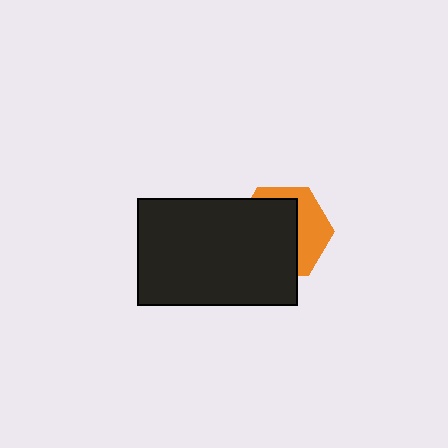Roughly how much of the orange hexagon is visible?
A small part of it is visible (roughly 38%).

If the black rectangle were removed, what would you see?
You would see the complete orange hexagon.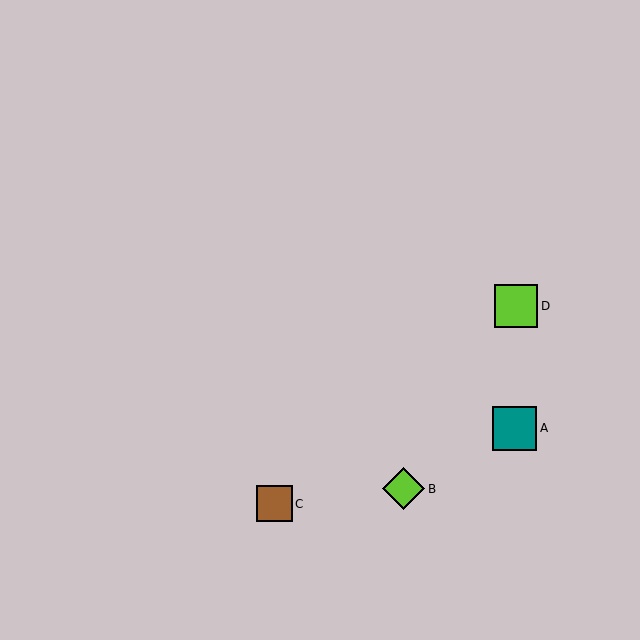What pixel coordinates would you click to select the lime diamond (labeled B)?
Click at (404, 489) to select the lime diamond B.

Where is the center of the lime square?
The center of the lime square is at (516, 306).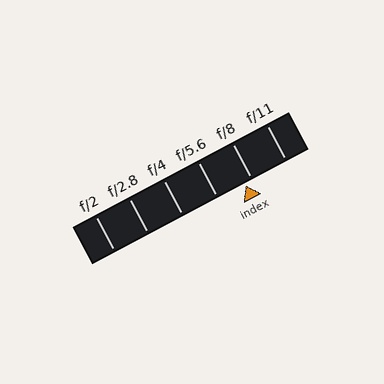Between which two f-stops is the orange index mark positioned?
The index mark is between f/5.6 and f/8.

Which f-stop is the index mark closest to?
The index mark is closest to f/8.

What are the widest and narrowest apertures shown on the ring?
The widest aperture shown is f/2 and the narrowest is f/11.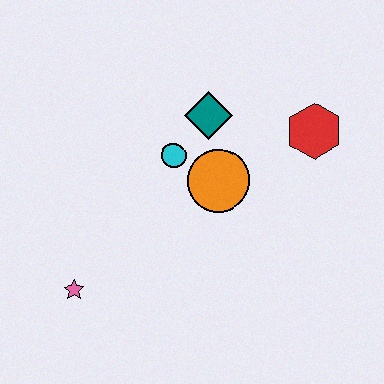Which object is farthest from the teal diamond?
The pink star is farthest from the teal diamond.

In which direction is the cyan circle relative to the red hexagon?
The cyan circle is to the left of the red hexagon.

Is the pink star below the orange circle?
Yes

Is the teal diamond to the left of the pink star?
No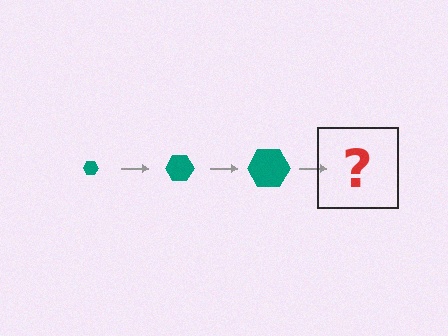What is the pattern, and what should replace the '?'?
The pattern is that the hexagon gets progressively larger each step. The '?' should be a teal hexagon, larger than the previous one.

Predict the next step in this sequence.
The next step is a teal hexagon, larger than the previous one.